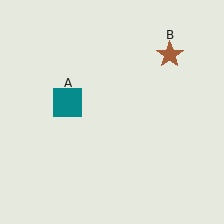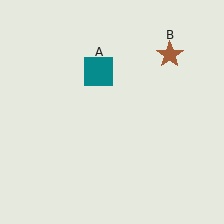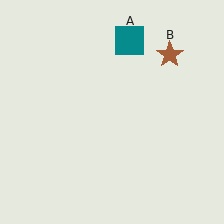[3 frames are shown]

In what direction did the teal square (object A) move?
The teal square (object A) moved up and to the right.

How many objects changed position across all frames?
1 object changed position: teal square (object A).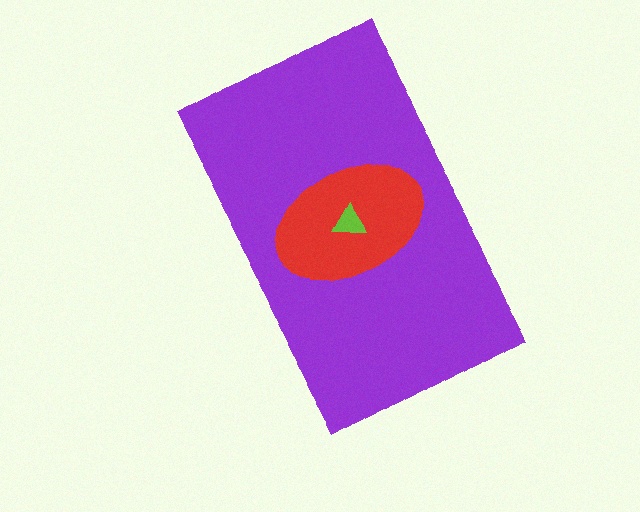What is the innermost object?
The lime triangle.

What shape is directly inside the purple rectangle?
The red ellipse.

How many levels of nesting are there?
3.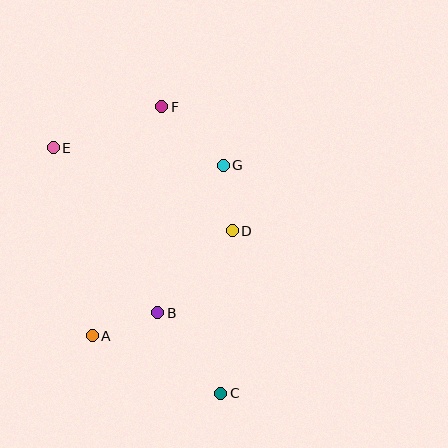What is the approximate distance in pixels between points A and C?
The distance between A and C is approximately 141 pixels.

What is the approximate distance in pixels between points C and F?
The distance between C and F is approximately 292 pixels.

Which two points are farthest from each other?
Points C and E are farthest from each other.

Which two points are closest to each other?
Points D and G are closest to each other.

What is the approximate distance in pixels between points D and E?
The distance between D and E is approximately 197 pixels.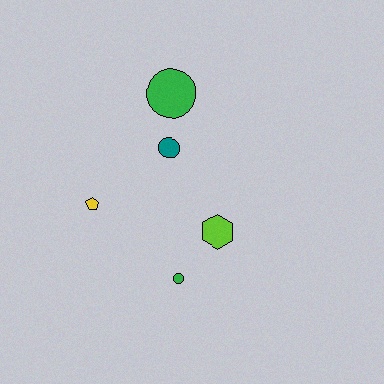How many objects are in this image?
There are 5 objects.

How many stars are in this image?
There are no stars.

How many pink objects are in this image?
There are no pink objects.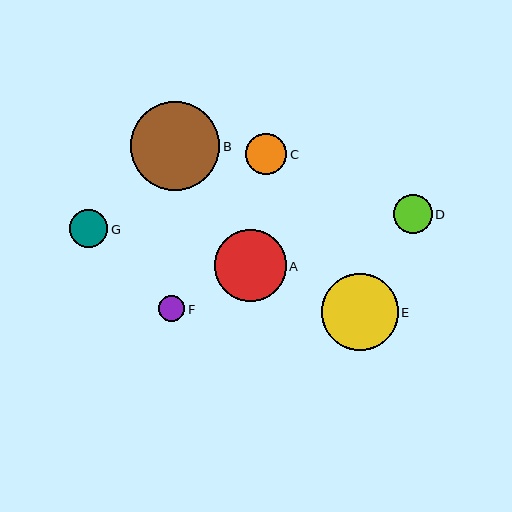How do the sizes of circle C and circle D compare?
Circle C and circle D are approximately the same size.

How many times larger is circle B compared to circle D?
Circle B is approximately 2.3 times the size of circle D.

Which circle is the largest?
Circle B is the largest with a size of approximately 89 pixels.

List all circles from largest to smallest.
From largest to smallest: B, E, A, C, D, G, F.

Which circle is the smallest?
Circle F is the smallest with a size of approximately 26 pixels.